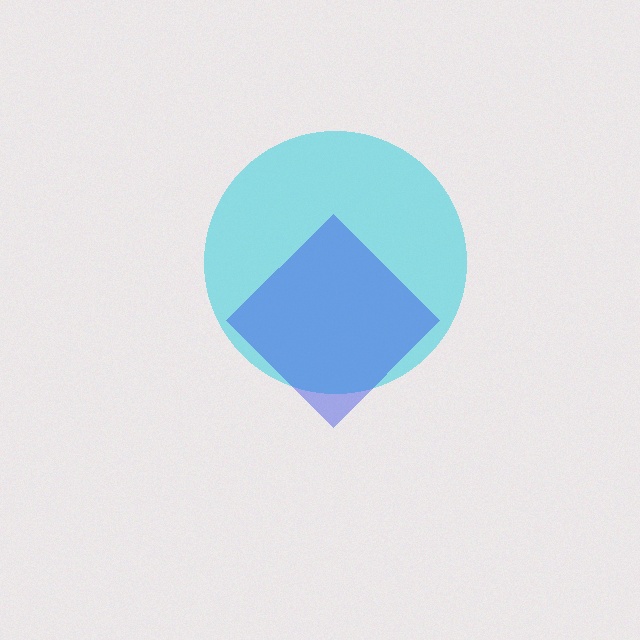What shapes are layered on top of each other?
The layered shapes are: a cyan circle, a blue diamond.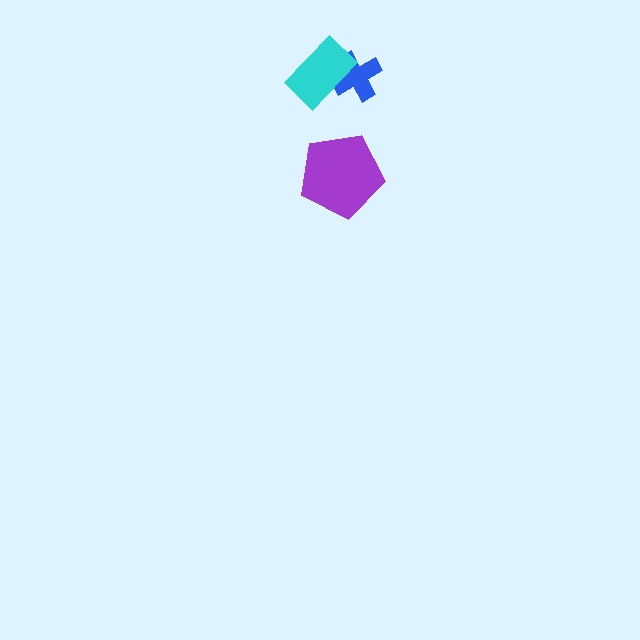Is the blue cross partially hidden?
Yes, it is partially covered by another shape.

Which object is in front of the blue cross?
The cyan rectangle is in front of the blue cross.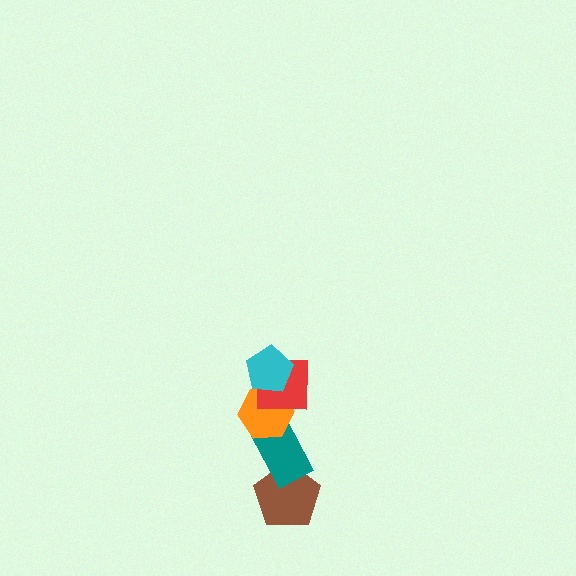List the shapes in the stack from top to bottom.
From top to bottom: the cyan pentagon, the red square, the orange hexagon, the teal rectangle, the brown pentagon.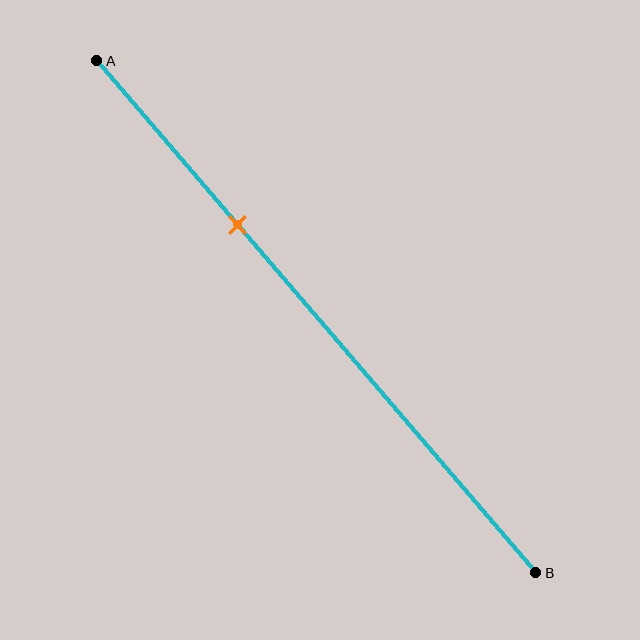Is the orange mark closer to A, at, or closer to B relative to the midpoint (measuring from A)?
The orange mark is closer to point A than the midpoint of segment AB.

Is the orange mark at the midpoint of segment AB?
No, the mark is at about 30% from A, not at the 50% midpoint.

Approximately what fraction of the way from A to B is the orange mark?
The orange mark is approximately 30% of the way from A to B.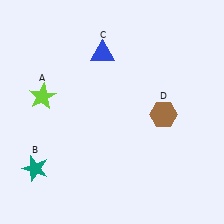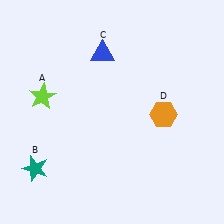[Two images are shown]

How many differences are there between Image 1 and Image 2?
There is 1 difference between the two images.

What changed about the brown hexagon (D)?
In Image 1, D is brown. In Image 2, it changed to orange.